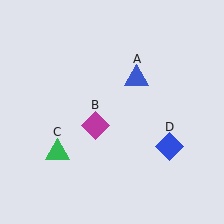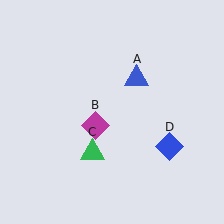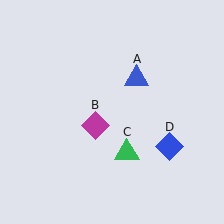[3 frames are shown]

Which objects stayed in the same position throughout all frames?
Blue triangle (object A) and magenta diamond (object B) and blue diamond (object D) remained stationary.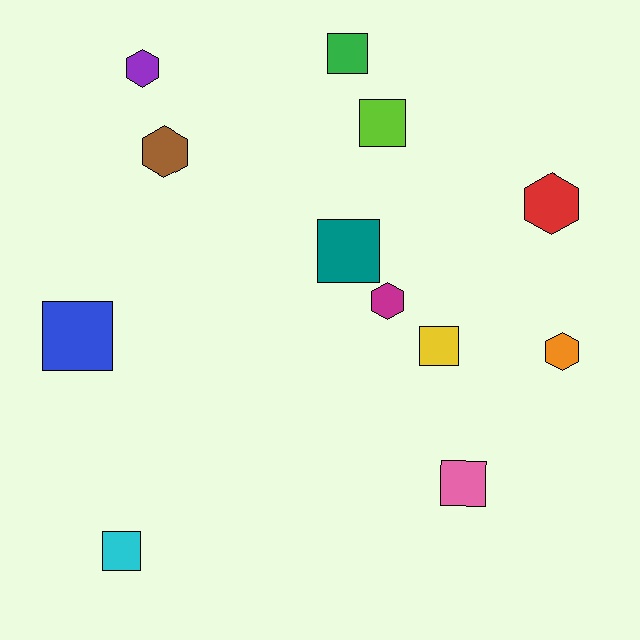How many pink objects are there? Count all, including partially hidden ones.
There is 1 pink object.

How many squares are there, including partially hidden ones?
There are 7 squares.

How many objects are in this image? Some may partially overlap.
There are 12 objects.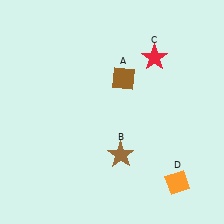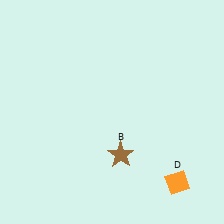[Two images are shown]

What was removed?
The brown diamond (A), the red star (C) were removed in Image 2.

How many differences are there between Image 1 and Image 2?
There are 2 differences between the two images.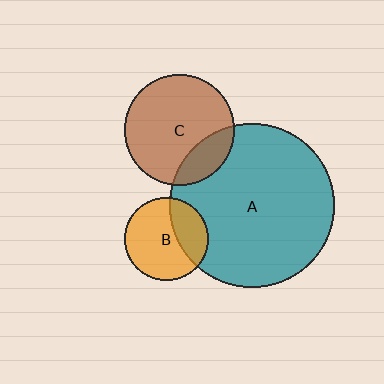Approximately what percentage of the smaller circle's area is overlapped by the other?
Approximately 30%.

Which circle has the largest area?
Circle A (teal).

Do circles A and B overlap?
Yes.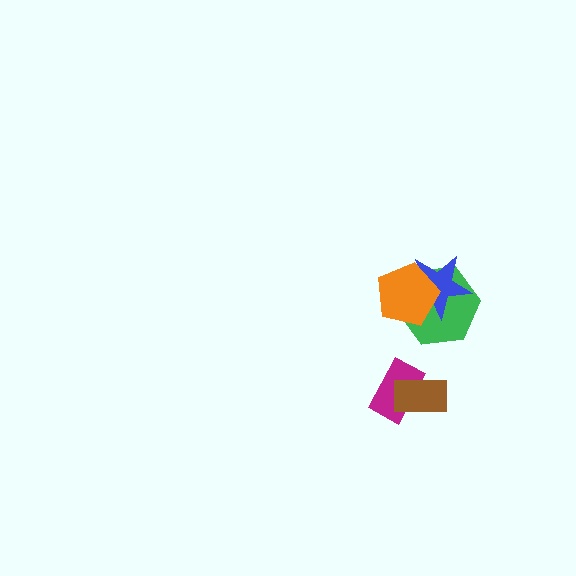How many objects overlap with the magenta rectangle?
1 object overlaps with the magenta rectangle.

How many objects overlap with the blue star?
2 objects overlap with the blue star.